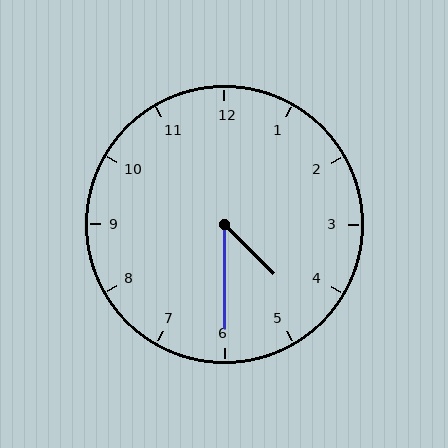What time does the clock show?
4:30.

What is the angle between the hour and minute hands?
Approximately 45 degrees.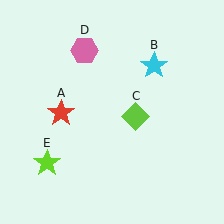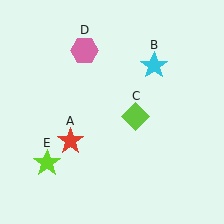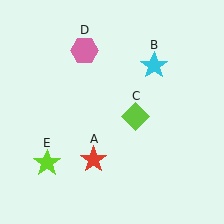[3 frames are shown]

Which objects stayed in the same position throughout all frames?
Cyan star (object B) and lime diamond (object C) and pink hexagon (object D) and lime star (object E) remained stationary.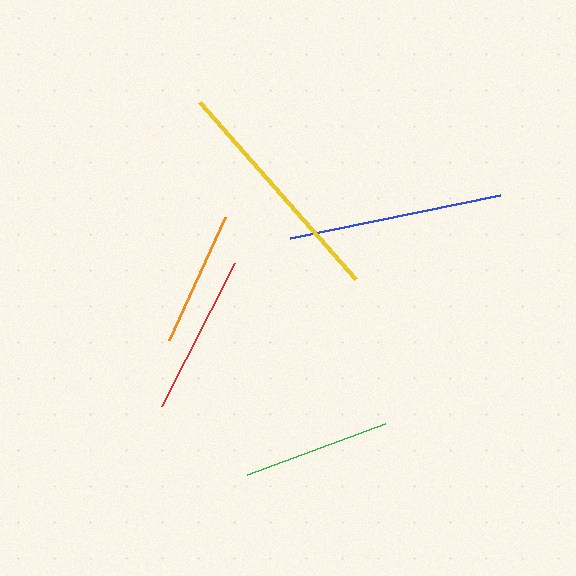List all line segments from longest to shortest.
From longest to shortest: yellow, blue, red, green, orange.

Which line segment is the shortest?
The orange line is the shortest at approximately 135 pixels.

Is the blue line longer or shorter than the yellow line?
The yellow line is longer than the blue line.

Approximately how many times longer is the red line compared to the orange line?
The red line is approximately 1.2 times the length of the orange line.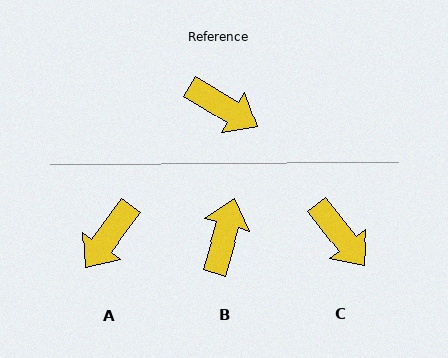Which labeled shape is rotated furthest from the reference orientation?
B, about 105 degrees away.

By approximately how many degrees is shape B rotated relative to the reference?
Approximately 105 degrees counter-clockwise.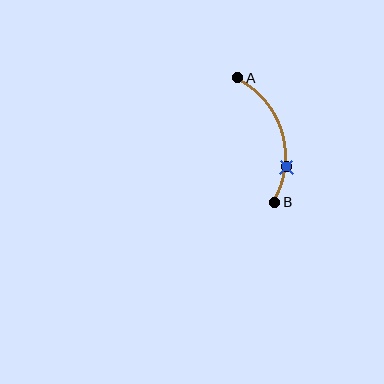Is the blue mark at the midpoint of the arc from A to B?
No. The blue mark lies on the arc but is closer to endpoint B. The arc midpoint would be at the point on the curve equidistant along the arc from both A and B.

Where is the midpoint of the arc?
The arc midpoint is the point on the curve farthest from the straight line joining A and B. It sits to the right of that line.